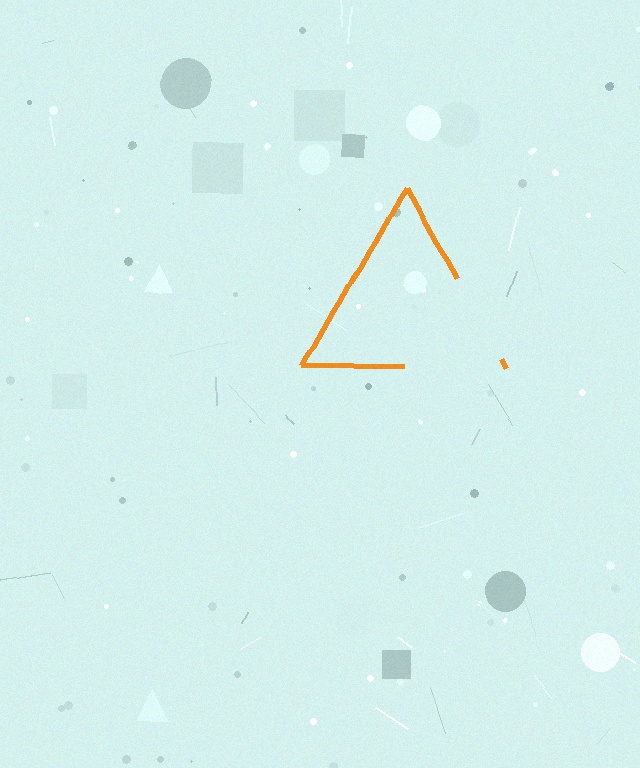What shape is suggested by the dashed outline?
The dashed outline suggests a triangle.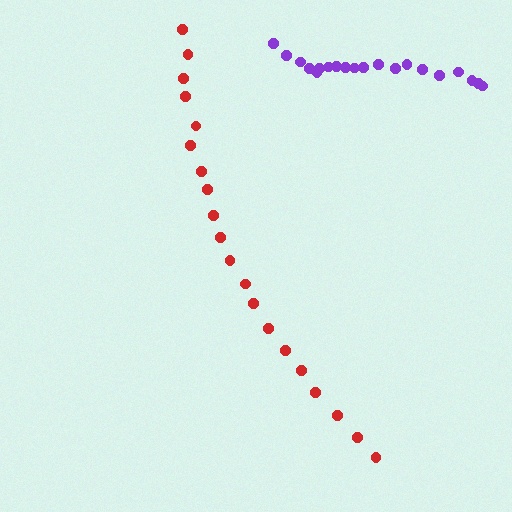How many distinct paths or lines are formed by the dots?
There are 2 distinct paths.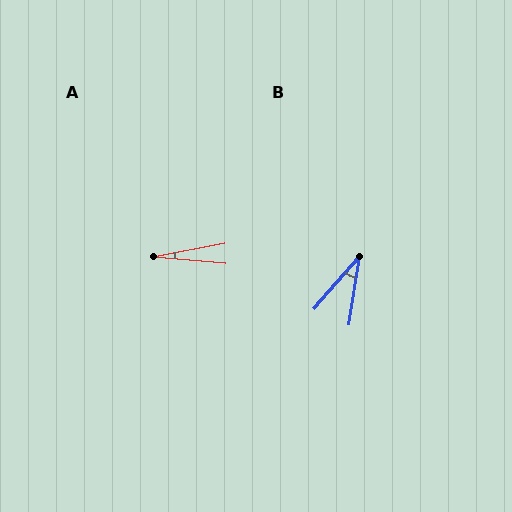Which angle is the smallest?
A, at approximately 16 degrees.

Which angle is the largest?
B, at approximately 32 degrees.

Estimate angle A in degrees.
Approximately 16 degrees.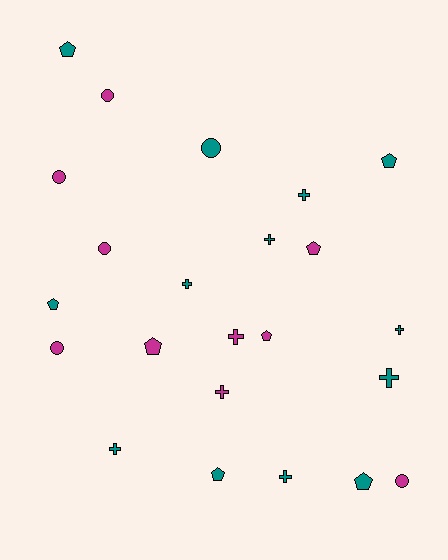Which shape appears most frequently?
Cross, with 9 objects.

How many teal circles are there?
There is 1 teal circle.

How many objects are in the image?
There are 23 objects.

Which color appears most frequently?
Teal, with 13 objects.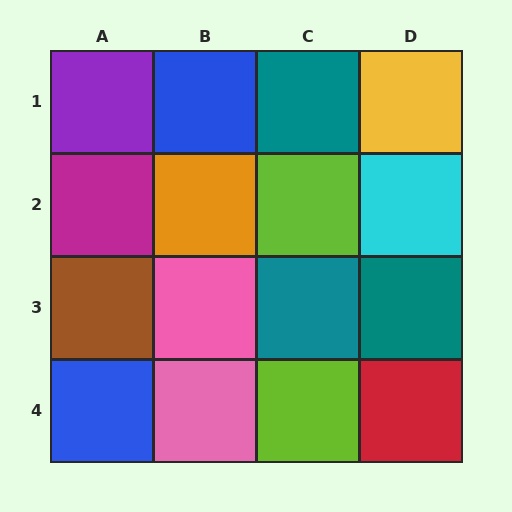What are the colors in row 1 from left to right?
Purple, blue, teal, yellow.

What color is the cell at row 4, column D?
Red.